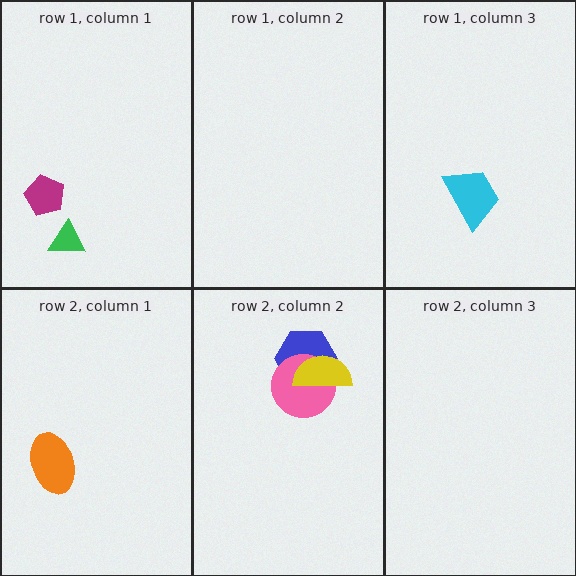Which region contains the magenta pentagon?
The row 1, column 1 region.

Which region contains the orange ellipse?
The row 2, column 1 region.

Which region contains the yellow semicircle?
The row 2, column 2 region.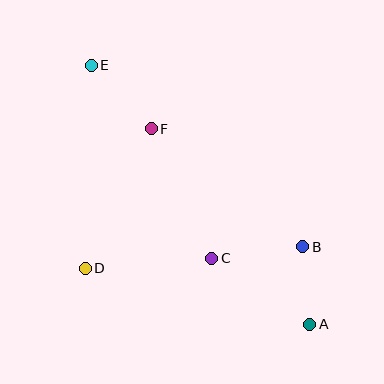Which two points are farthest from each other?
Points A and E are farthest from each other.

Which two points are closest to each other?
Points A and B are closest to each other.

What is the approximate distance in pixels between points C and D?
The distance between C and D is approximately 127 pixels.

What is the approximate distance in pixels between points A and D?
The distance between A and D is approximately 232 pixels.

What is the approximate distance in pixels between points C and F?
The distance between C and F is approximately 143 pixels.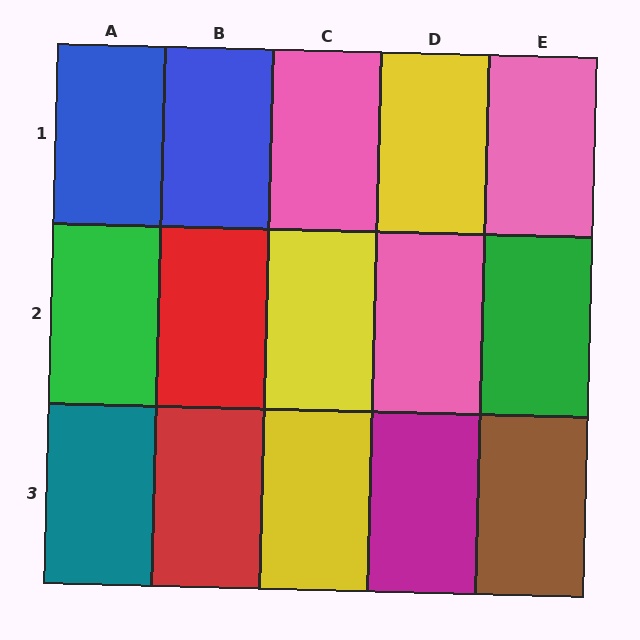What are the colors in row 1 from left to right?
Blue, blue, pink, yellow, pink.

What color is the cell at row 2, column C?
Yellow.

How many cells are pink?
3 cells are pink.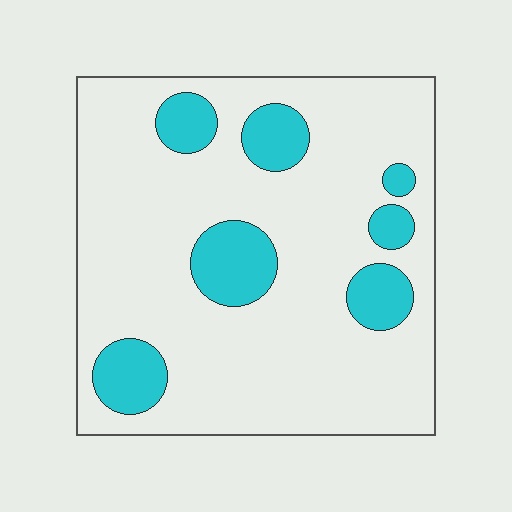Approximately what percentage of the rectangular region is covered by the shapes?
Approximately 20%.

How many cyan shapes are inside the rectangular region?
7.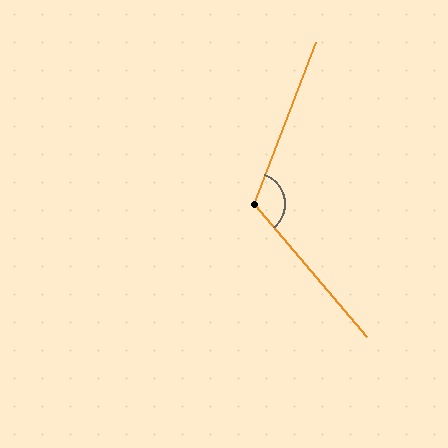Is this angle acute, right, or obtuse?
It is obtuse.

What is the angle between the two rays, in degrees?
Approximately 119 degrees.